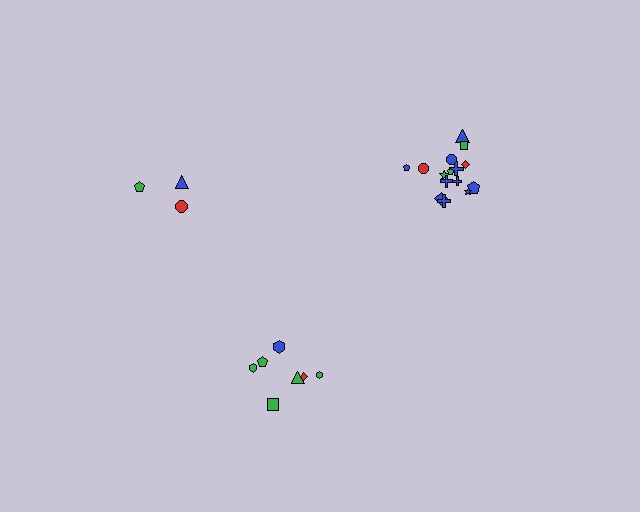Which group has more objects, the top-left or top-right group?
The top-right group.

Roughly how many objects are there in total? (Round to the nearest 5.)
Roughly 25 objects in total.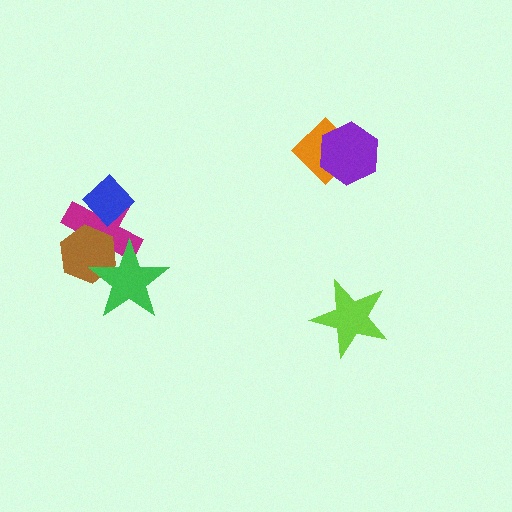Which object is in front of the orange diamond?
The purple hexagon is in front of the orange diamond.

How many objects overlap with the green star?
2 objects overlap with the green star.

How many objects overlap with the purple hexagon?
1 object overlaps with the purple hexagon.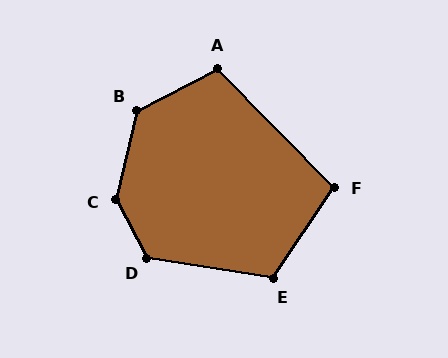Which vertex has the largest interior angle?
C, at approximately 138 degrees.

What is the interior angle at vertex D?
Approximately 127 degrees (obtuse).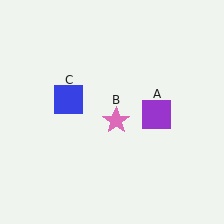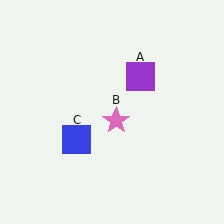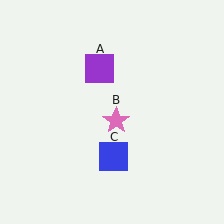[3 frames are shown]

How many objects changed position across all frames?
2 objects changed position: purple square (object A), blue square (object C).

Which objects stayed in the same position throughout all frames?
Pink star (object B) remained stationary.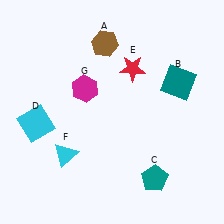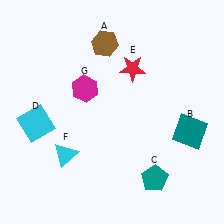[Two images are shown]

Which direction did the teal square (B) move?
The teal square (B) moved down.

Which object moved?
The teal square (B) moved down.